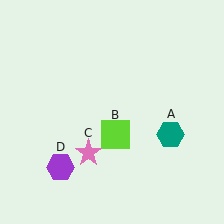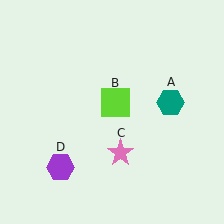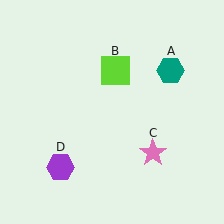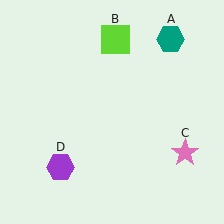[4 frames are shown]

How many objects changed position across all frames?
3 objects changed position: teal hexagon (object A), lime square (object B), pink star (object C).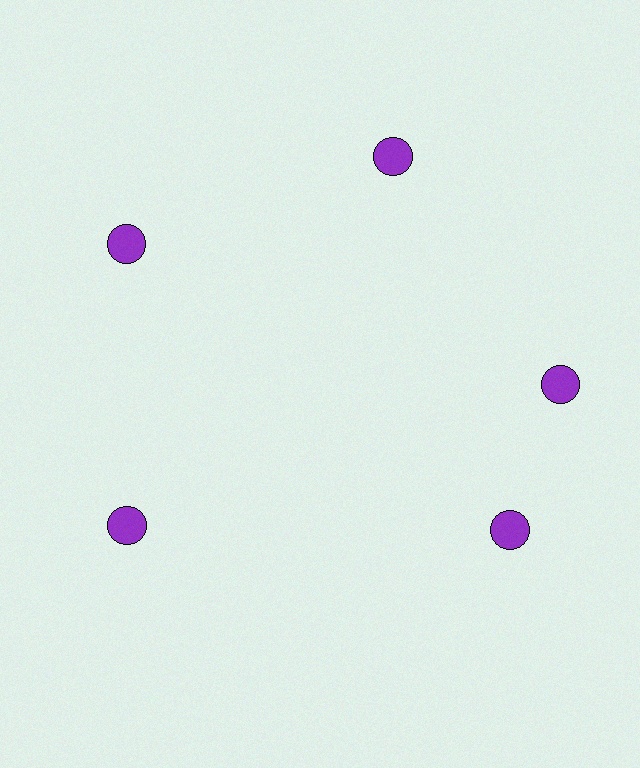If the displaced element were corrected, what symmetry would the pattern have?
It would have 5-fold rotational symmetry — the pattern would map onto itself every 72 degrees.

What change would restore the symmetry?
The symmetry would be restored by rotating it back into even spacing with its neighbors so that all 5 circles sit at equal angles and equal distance from the center.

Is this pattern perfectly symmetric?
No. The 5 purple circles are arranged in a ring, but one element near the 5 o'clock position is rotated out of alignment along the ring, breaking the 5-fold rotational symmetry.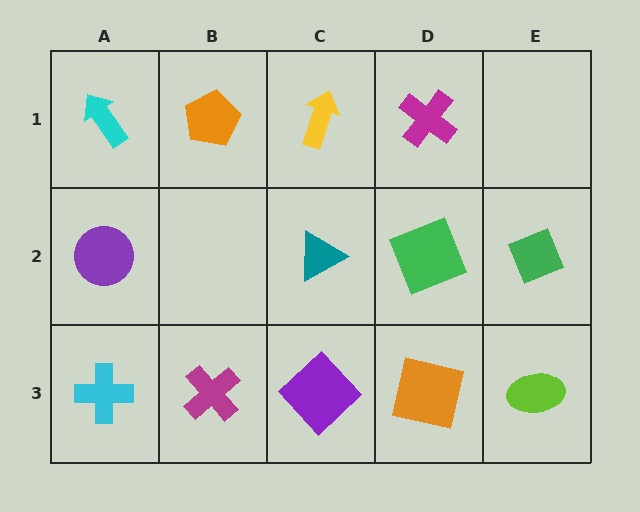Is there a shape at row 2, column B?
No, that cell is empty.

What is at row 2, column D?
A green square.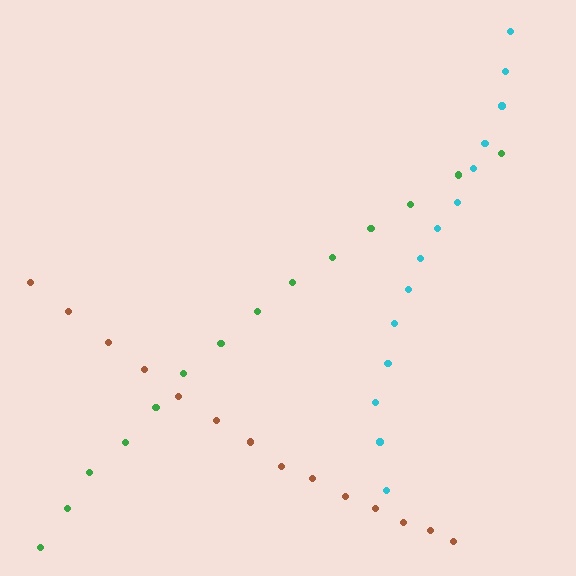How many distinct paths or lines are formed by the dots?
There are 3 distinct paths.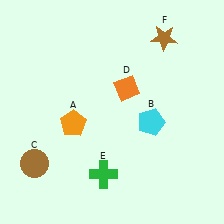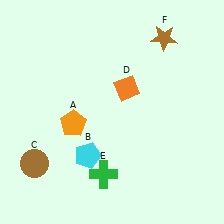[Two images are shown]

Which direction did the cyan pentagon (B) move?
The cyan pentagon (B) moved left.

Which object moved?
The cyan pentagon (B) moved left.